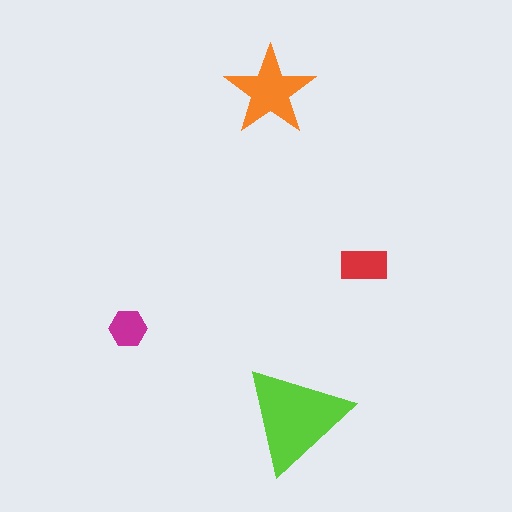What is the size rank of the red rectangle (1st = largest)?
3rd.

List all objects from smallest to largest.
The magenta hexagon, the red rectangle, the orange star, the lime triangle.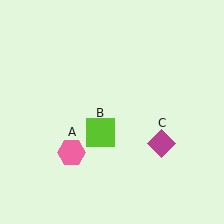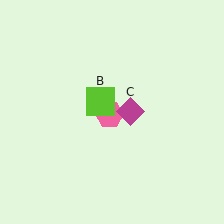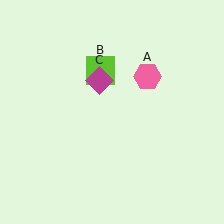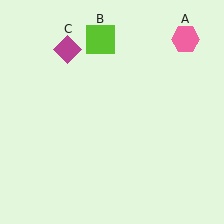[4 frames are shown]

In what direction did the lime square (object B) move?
The lime square (object B) moved up.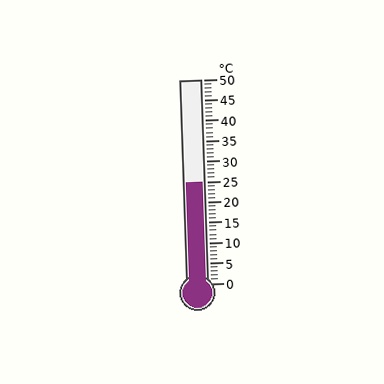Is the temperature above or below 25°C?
The temperature is at 25°C.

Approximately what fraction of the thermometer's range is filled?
The thermometer is filled to approximately 50% of its range.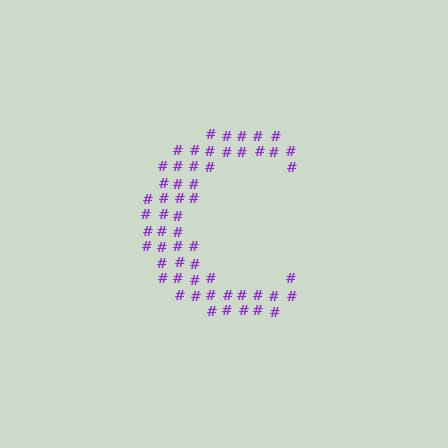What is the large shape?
The large shape is the letter C.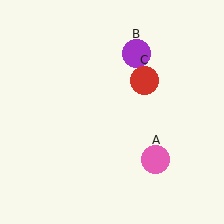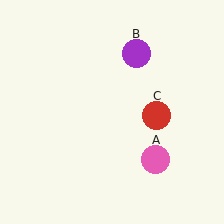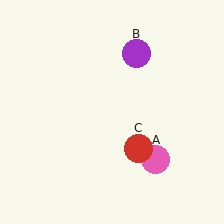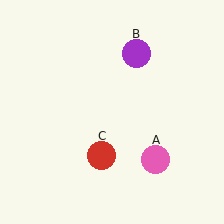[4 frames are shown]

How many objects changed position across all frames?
1 object changed position: red circle (object C).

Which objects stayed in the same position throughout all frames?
Pink circle (object A) and purple circle (object B) remained stationary.